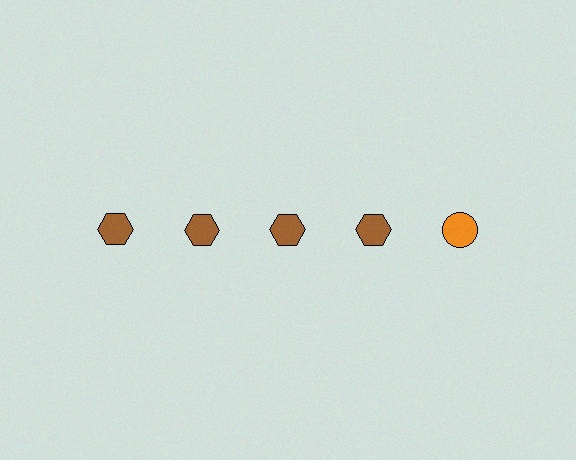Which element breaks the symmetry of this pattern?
The orange circle in the top row, rightmost column breaks the symmetry. All other shapes are brown hexagons.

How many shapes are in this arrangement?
There are 5 shapes arranged in a grid pattern.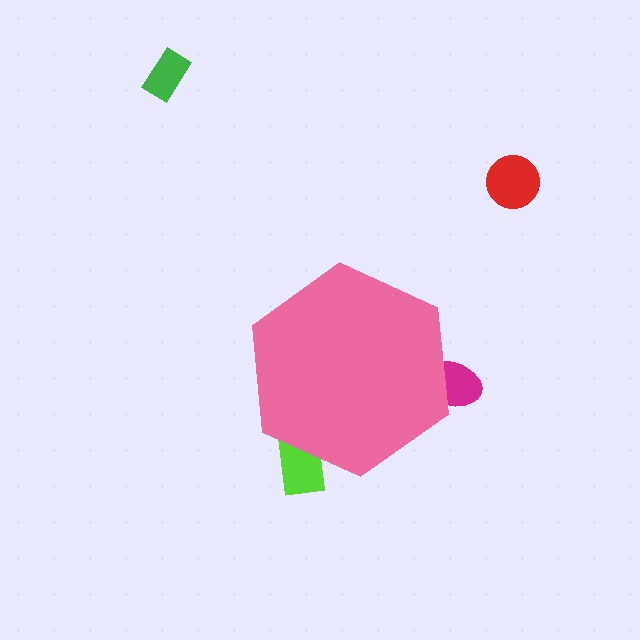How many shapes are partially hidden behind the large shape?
2 shapes are partially hidden.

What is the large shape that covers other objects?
A pink hexagon.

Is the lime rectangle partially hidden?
Yes, the lime rectangle is partially hidden behind the pink hexagon.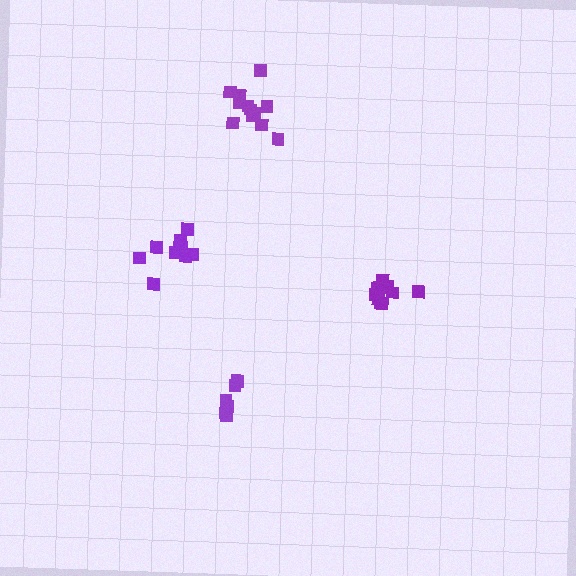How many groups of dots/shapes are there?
There are 4 groups.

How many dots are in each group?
Group 1: 6 dots, Group 2: 10 dots, Group 3: 9 dots, Group 4: 12 dots (37 total).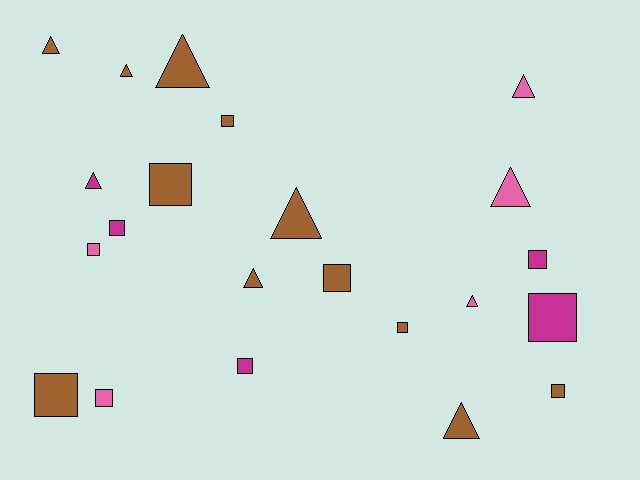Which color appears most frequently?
Brown, with 12 objects.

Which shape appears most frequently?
Square, with 12 objects.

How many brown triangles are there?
There are 6 brown triangles.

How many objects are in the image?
There are 22 objects.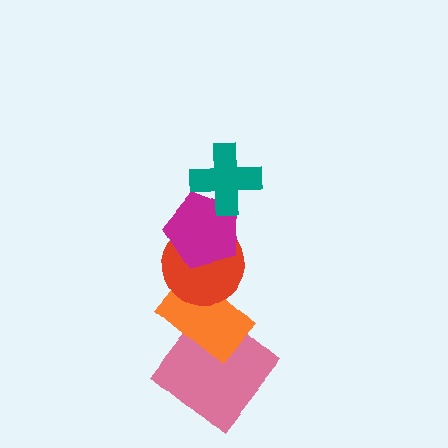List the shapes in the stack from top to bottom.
From top to bottom: the teal cross, the magenta pentagon, the red circle, the orange rectangle, the pink diamond.